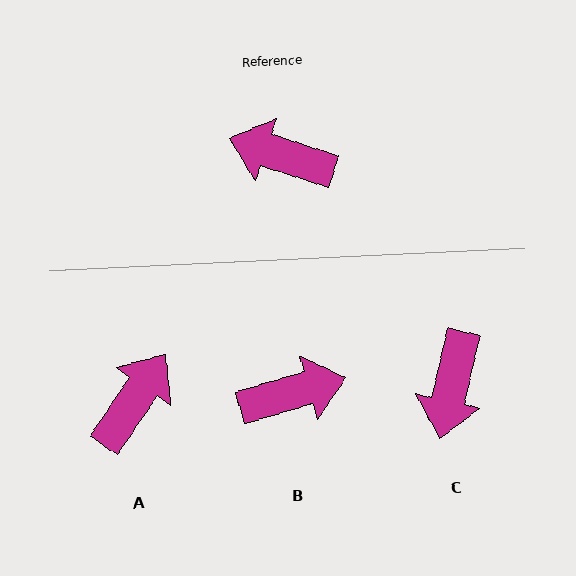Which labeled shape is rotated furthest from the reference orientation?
B, about 146 degrees away.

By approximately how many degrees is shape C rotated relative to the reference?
Approximately 95 degrees counter-clockwise.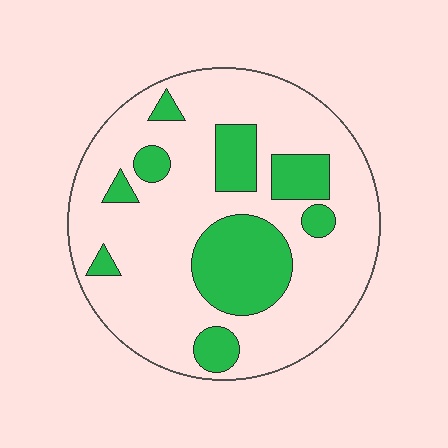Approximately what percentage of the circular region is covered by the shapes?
Approximately 25%.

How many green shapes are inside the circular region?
9.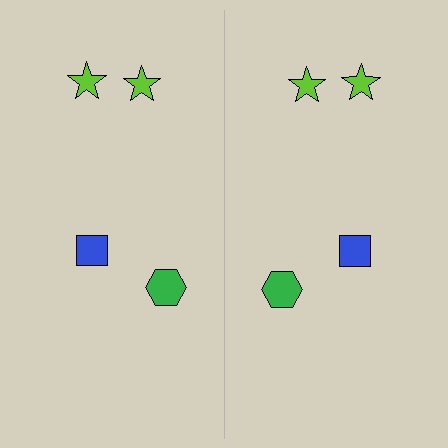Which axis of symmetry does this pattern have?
The pattern has a vertical axis of symmetry running through the center of the image.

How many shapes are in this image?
There are 8 shapes in this image.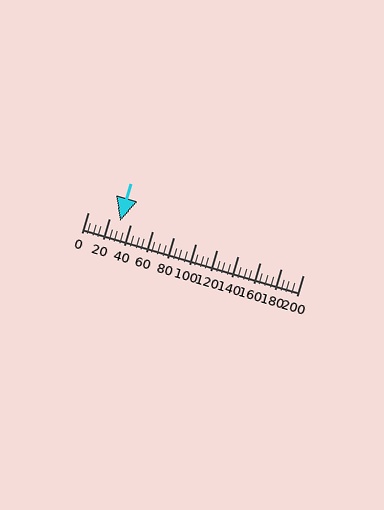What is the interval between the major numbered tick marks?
The major tick marks are spaced 20 units apart.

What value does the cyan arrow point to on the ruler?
The cyan arrow points to approximately 30.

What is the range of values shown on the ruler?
The ruler shows values from 0 to 200.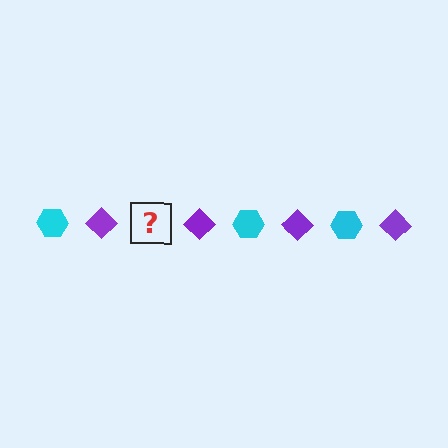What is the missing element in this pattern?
The missing element is a cyan hexagon.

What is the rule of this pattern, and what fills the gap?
The rule is that the pattern alternates between cyan hexagon and purple diamond. The gap should be filled with a cyan hexagon.